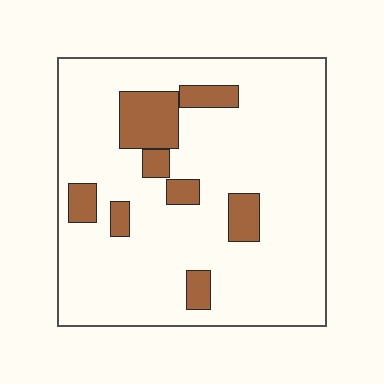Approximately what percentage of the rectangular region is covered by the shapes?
Approximately 15%.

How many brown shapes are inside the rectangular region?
8.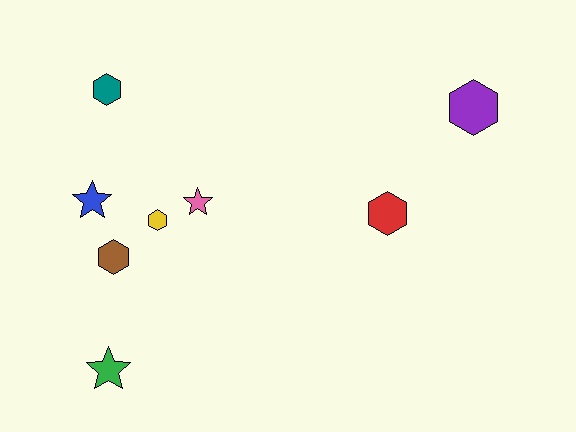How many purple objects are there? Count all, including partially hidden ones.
There is 1 purple object.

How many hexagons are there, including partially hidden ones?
There are 5 hexagons.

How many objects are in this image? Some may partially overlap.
There are 8 objects.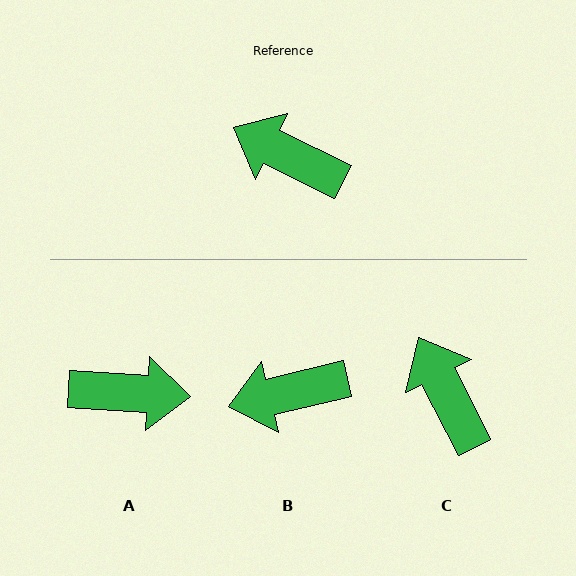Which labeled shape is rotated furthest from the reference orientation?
A, about 157 degrees away.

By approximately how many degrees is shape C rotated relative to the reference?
Approximately 37 degrees clockwise.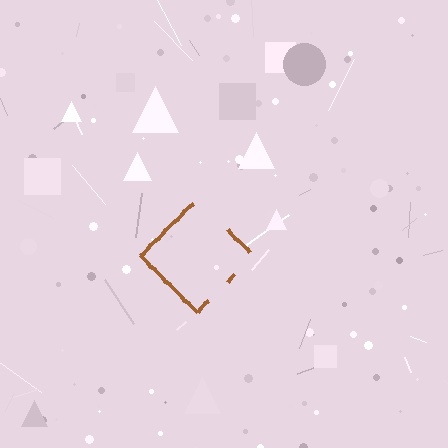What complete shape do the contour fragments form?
The contour fragments form a diamond.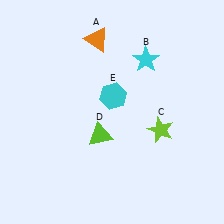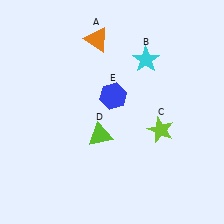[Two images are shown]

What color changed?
The hexagon (E) changed from cyan in Image 1 to blue in Image 2.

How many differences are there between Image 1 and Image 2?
There is 1 difference between the two images.